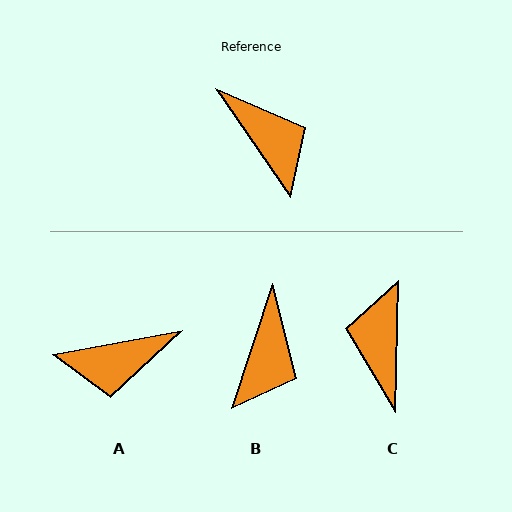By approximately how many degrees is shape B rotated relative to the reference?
Approximately 52 degrees clockwise.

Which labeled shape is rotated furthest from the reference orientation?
C, about 144 degrees away.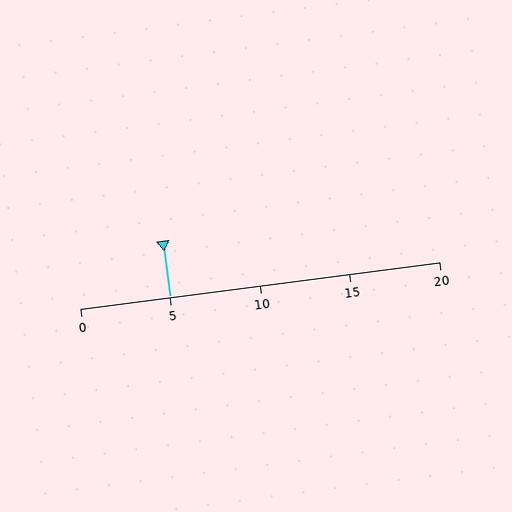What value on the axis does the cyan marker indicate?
The marker indicates approximately 5.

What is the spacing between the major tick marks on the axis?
The major ticks are spaced 5 apart.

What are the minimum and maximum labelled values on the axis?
The axis runs from 0 to 20.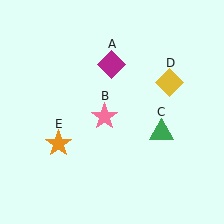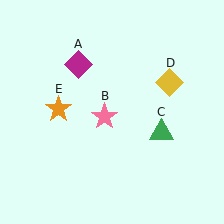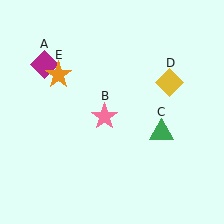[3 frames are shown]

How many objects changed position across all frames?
2 objects changed position: magenta diamond (object A), orange star (object E).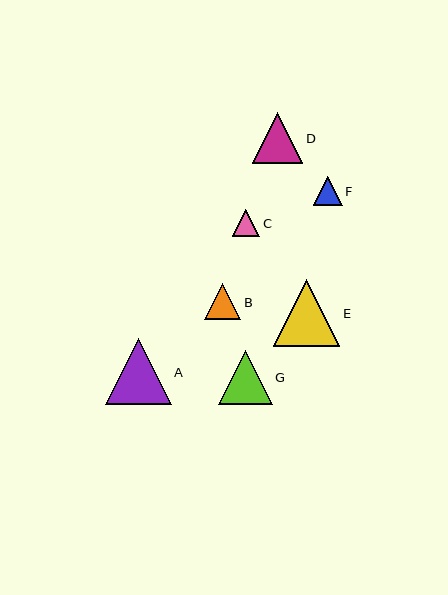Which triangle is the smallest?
Triangle C is the smallest with a size of approximately 28 pixels.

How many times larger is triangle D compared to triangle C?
Triangle D is approximately 1.8 times the size of triangle C.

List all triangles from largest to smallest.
From largest to smallest: E, A, G, D, B, F, C.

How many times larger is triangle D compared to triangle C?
Triangle D is approximately 1.8 times the size of triangle C.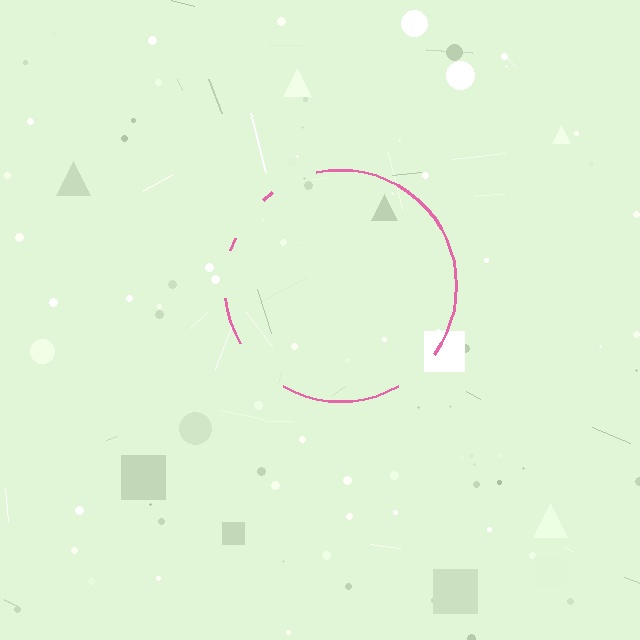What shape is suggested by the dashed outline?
The dashed outline suggests a circle.